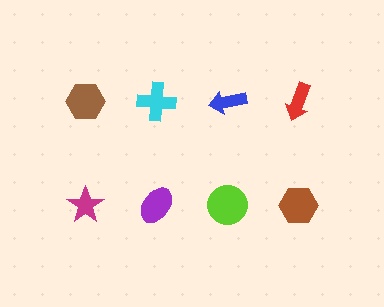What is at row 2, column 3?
A lime circle.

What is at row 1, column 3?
A blue arrow.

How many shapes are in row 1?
4 shapes.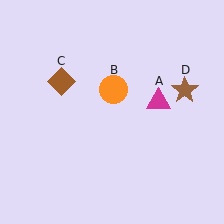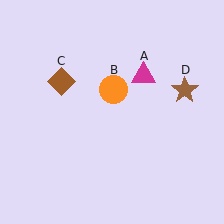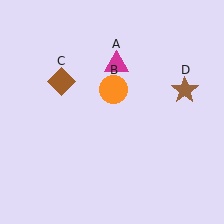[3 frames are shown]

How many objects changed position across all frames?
1 object changed position: magenta triangle (object A).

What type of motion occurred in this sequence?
The magenta triangle (object A) rotated counterclockwise around the center of the scene.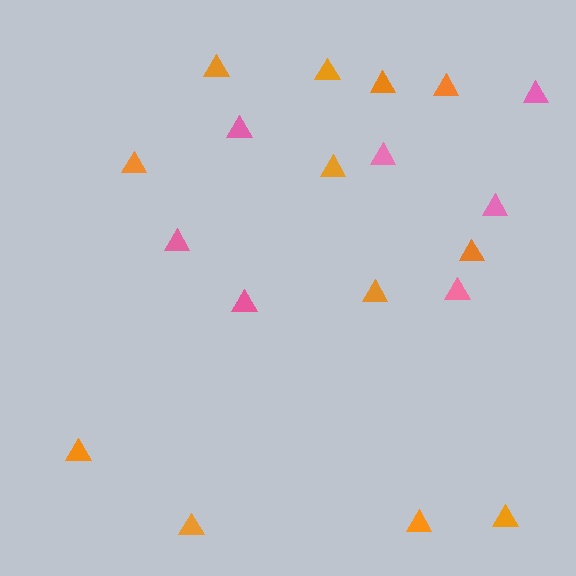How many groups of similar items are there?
There are 2 groups: one group of pink triangles (7) and one group of orange triangles (12).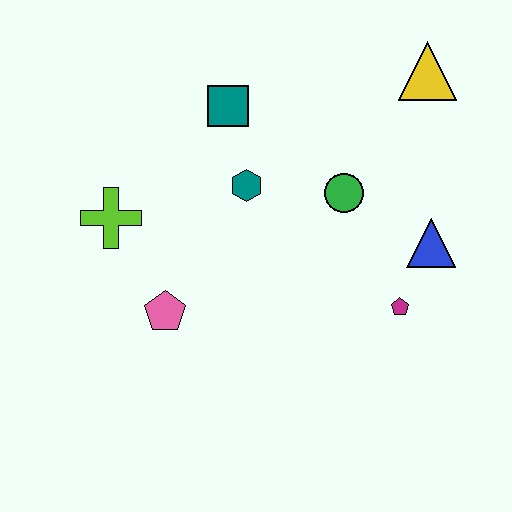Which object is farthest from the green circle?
The lime cross is farthest from the green circle.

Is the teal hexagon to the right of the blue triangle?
No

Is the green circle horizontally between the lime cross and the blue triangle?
Yes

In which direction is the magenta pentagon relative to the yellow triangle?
The magenta pentagon is below the yellow triangle.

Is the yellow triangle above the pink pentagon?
Yes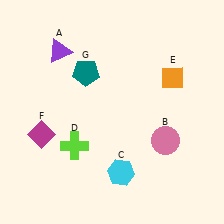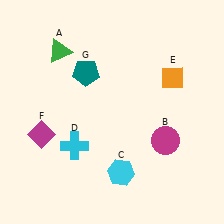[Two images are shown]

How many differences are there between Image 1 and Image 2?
There are 3 differences between the two images.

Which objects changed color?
A changed from purple to green. B changed from pink to magenta. D changed from lime to cyan.